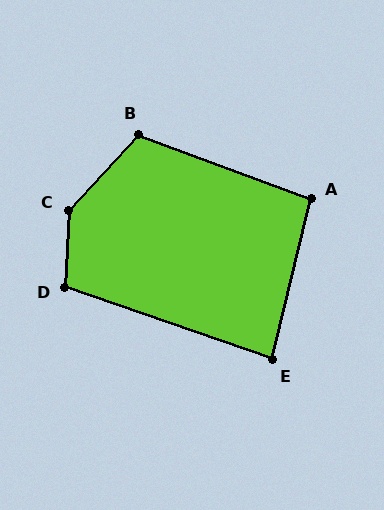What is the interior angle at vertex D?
Approximately 106 degrees (obtuse).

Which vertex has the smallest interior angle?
E, at approximately 85 degrees.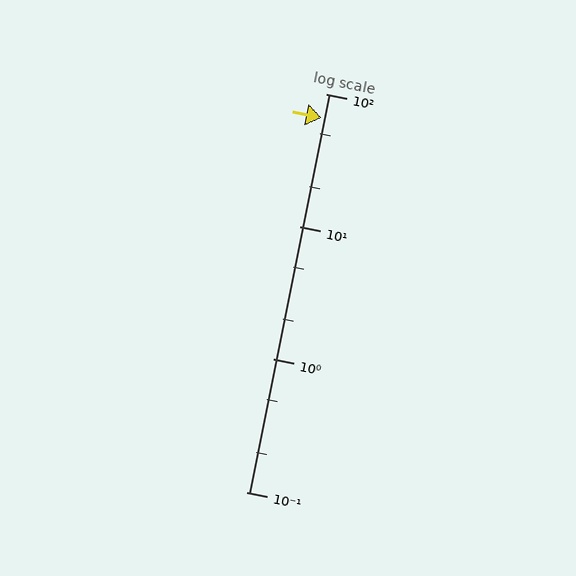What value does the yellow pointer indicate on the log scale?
The pointer indicates approximately 66.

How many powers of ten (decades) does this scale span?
The scale spans 3 decades, from 0.1 to 100.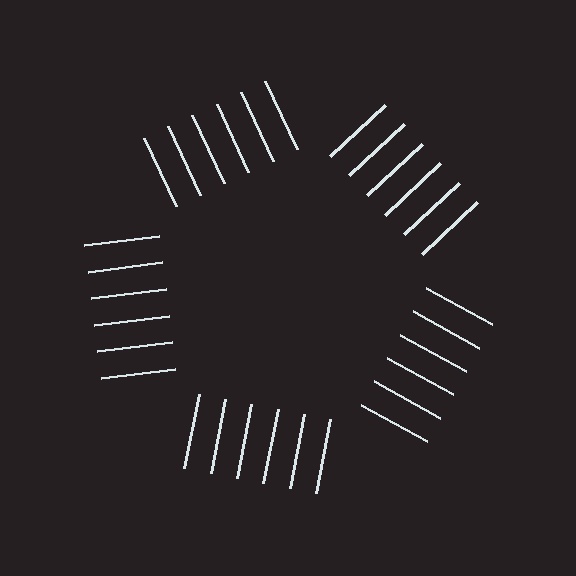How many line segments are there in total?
30 — 6 along each of the 5 edges.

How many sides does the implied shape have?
5 sides — the line-ends trace a pentagon.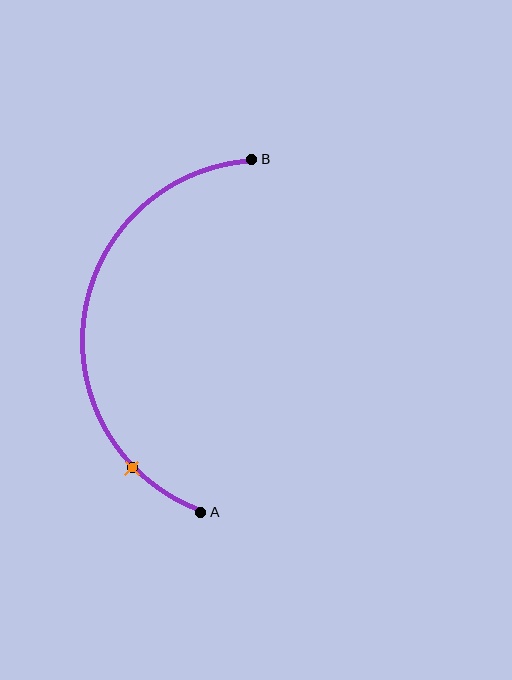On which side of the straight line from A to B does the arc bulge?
The arc bulges to the left of the straight line connecting A and B.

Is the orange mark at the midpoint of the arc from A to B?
No. The orange mark lies on the arc but is closer to endpoint A. The arc midpoint would be at the point on the curve equidistant along the arc from both A and B.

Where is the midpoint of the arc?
The arc midpoint is the point on the curve farthest from the straight line joining A and B. It sits to the left of that line.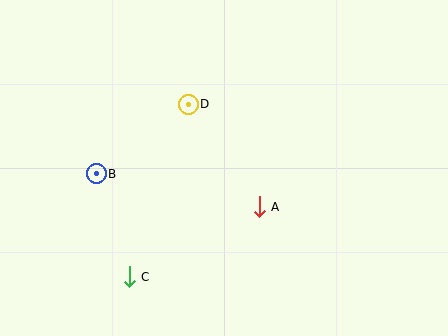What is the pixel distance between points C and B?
The distance between C and B is 108 pixels.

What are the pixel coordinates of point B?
Point B is at (96, 174).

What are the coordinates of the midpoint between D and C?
The midpoint between D and C is at (159, 191).